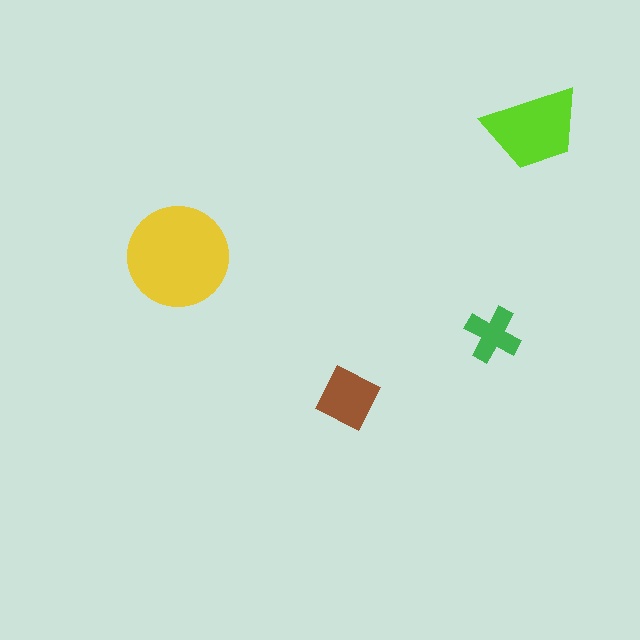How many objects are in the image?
There are 4 objects in the image.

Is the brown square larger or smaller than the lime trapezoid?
Smaller.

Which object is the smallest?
The green cross.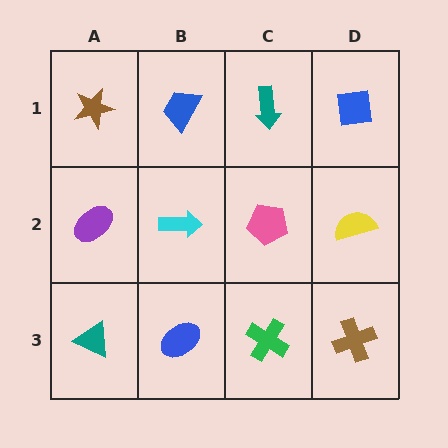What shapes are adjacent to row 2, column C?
A teal arrow (row 1, column C), a green cross (row 3, column C), a cyan arrow (row 2, column B), a yellow semicircle (row 2, column D).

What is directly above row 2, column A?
A brown star.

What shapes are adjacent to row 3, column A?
A purple ellipse (row 2, column A), a blue ellipse (row 3, column B).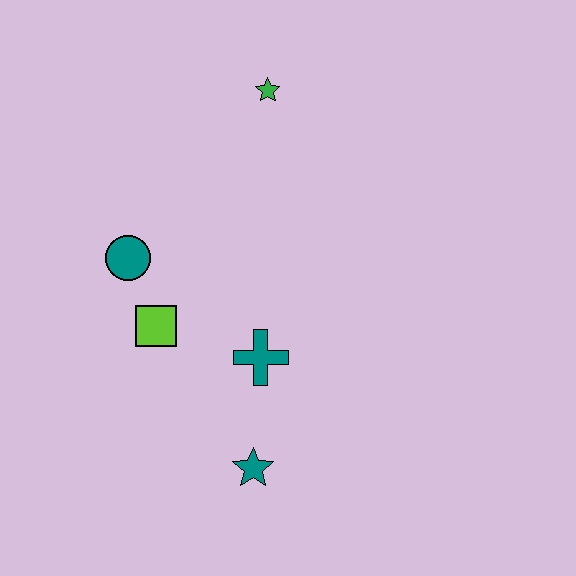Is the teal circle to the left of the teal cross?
Yes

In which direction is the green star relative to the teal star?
The green star is above the teal star.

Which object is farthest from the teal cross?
The green star is farthest from the teal cross.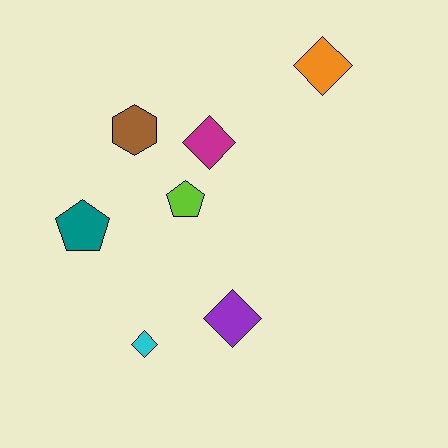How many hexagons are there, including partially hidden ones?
There is 1 hexagon.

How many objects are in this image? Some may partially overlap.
There are 7 objects.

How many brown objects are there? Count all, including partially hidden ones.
There is 1 brown object.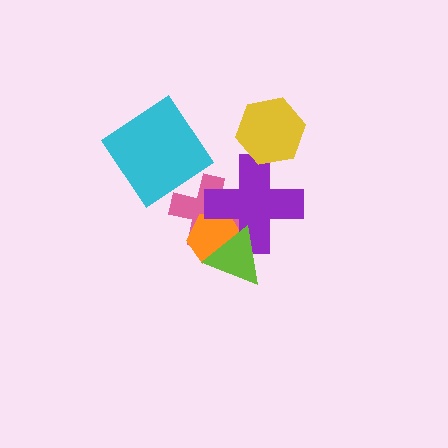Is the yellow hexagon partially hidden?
No, no other shape covers it.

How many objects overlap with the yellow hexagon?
1 object overlaps with the yellow hexagon.